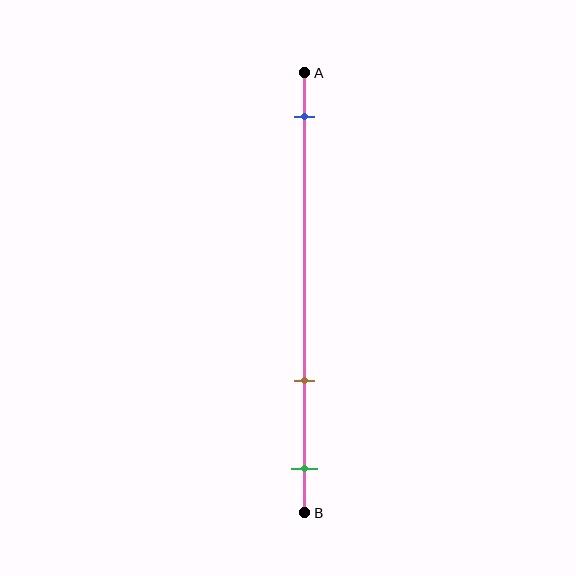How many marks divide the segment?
There are 3 marks dividing the segment.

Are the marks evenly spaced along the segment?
No, the marks are not evenly spaced.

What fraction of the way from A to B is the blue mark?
The blue mark is approximately 10% (0.1) of the way from A to B.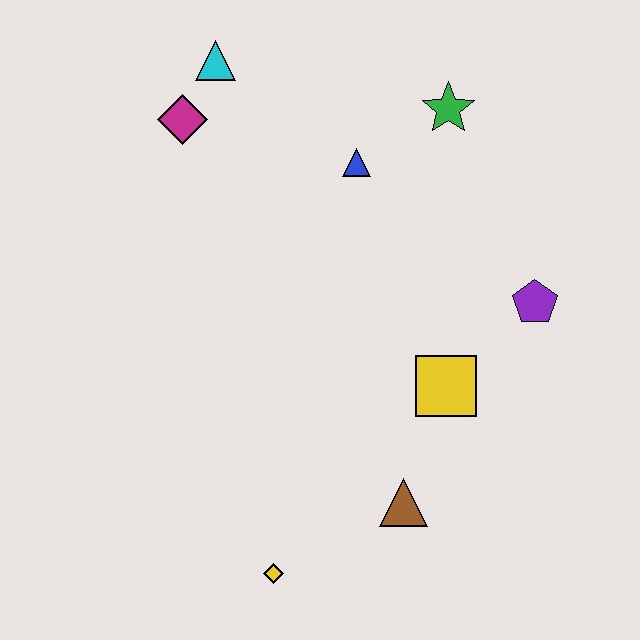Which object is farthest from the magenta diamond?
The yellow diamond is farthest from the magenta diamond.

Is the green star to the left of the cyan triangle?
No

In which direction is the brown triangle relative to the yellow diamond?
The brown triangle is to the right of the yellow diamond.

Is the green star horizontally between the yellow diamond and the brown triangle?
No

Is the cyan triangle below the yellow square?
No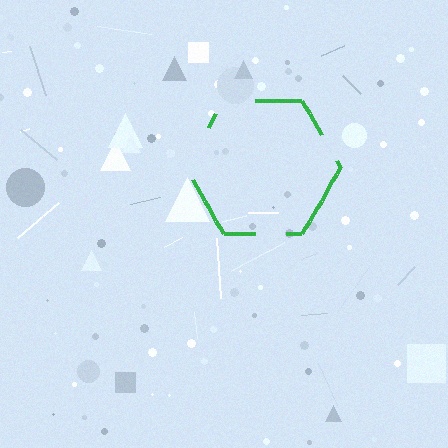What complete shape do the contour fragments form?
The contour fragments form a hexagon.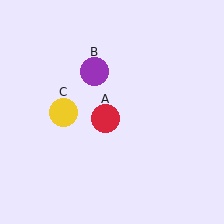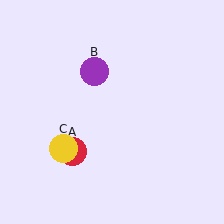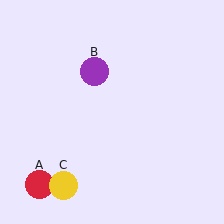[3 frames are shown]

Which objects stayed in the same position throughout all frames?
Purple circle (object B) remained stationary.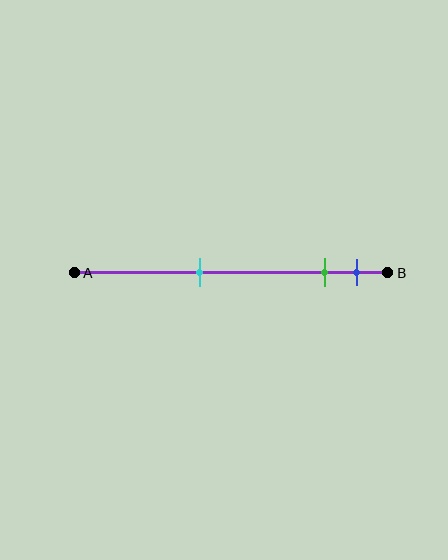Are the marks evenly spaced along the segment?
No, the marks are not evenly spaced.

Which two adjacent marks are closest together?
The green and blue marks are the closest adjacent pair.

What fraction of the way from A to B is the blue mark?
The blue mark is approximately 90% (0.9) of the way from A to B.